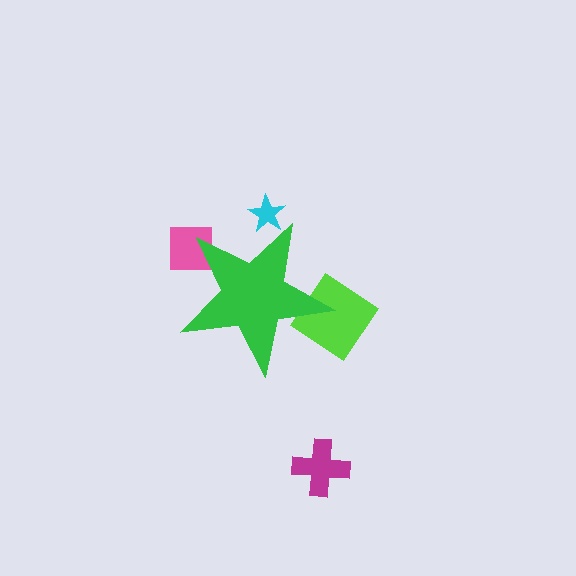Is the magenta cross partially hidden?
No, the magenta cross is fully visible.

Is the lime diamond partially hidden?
Yes, the lime diamond is partially hidden behind the green star.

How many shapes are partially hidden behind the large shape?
3 shapes are partially hidden.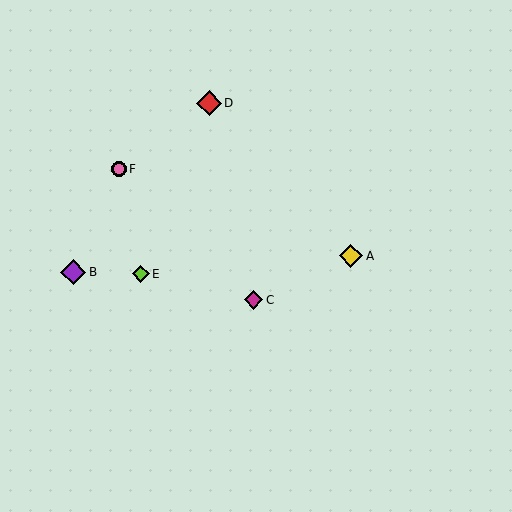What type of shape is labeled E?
Shape E is a lime diamond.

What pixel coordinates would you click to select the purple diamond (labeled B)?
Click at (73, 272) to select the purple diamond B.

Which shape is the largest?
The purple diamond (labeled B) is the largest.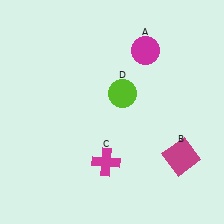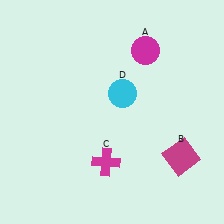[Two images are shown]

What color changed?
The circle (D) changed from lime in Image 1 to cyan in Image 2.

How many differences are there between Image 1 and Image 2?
There is 1 difference between the two images.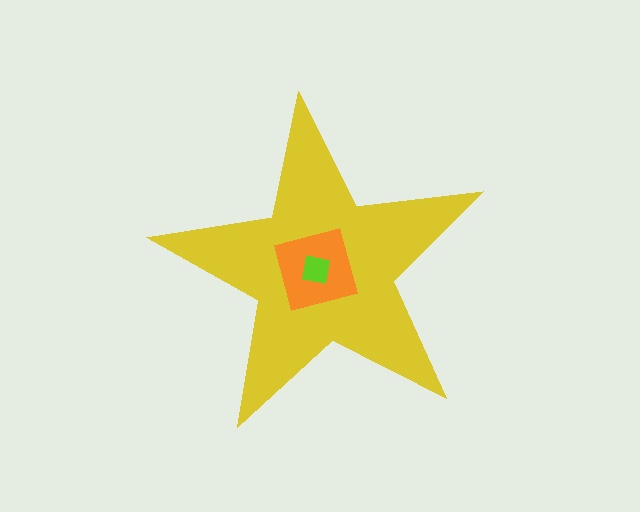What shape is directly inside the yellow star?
The orange square.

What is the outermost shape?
The yellow star.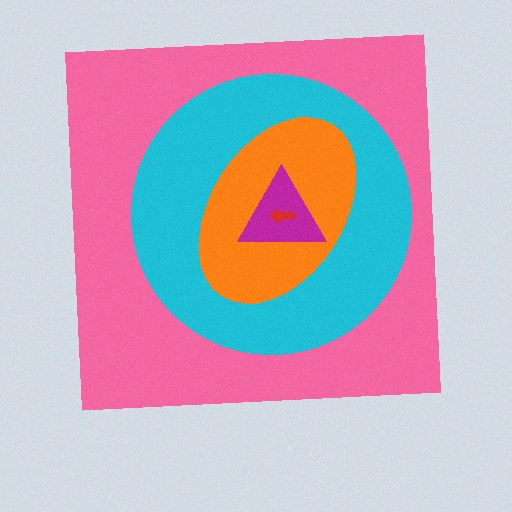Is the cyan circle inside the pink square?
Yes.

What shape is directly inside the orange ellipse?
The magenta triangle.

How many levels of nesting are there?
5.